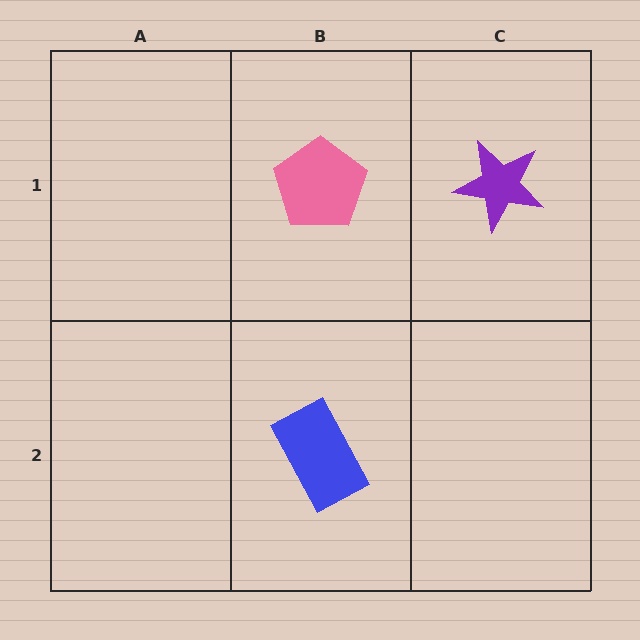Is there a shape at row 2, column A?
No, that cell is empty.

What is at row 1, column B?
A pink pentagon.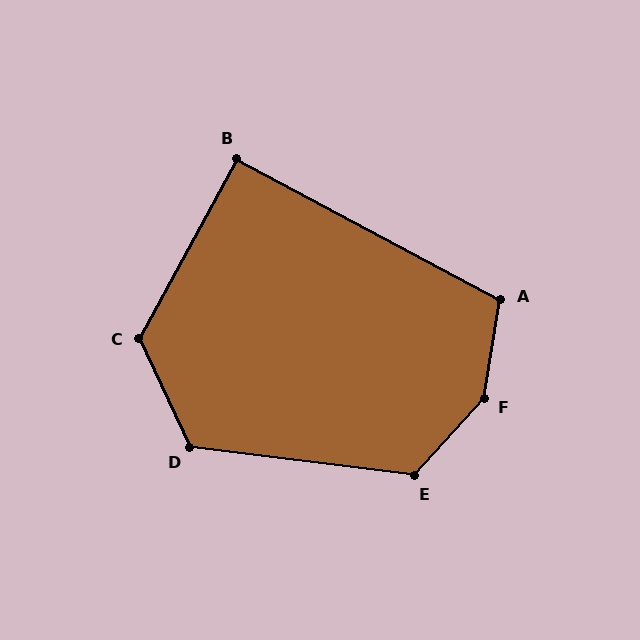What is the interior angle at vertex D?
Approximately 122 degrees (obtuse).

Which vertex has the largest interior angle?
F, at approximately 147 degrees.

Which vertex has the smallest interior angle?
B, at approximately 90 degrees.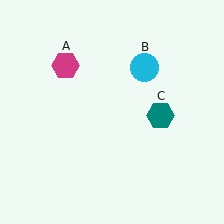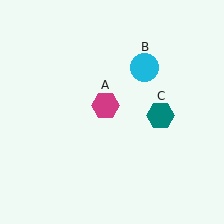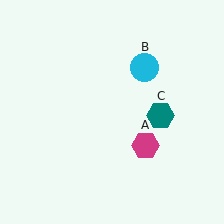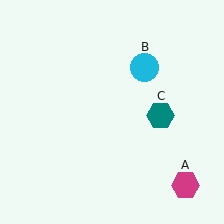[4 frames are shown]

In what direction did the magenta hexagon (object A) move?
The magenta hexagon (object A) moved down and to the right.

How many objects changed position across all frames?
1 object changed position: magenta hexagon (object A).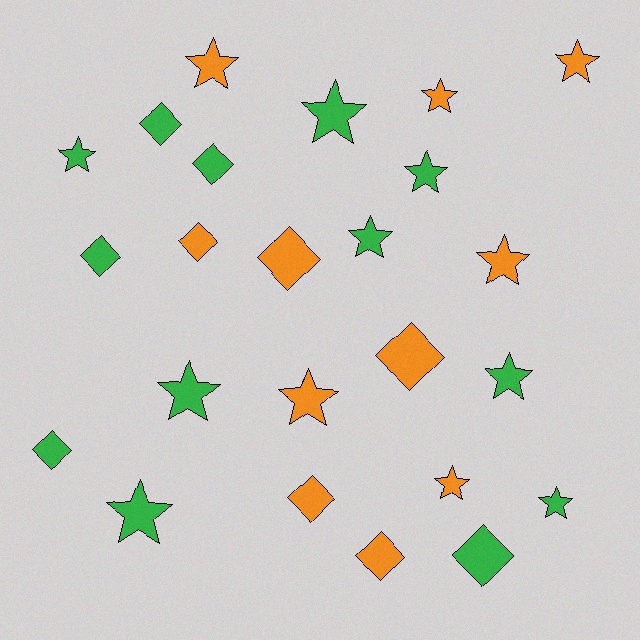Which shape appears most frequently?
Star, with 14 objects.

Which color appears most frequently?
Green, with 13 objects.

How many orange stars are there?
There are 6 orange stars.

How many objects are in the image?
There are 24 objects.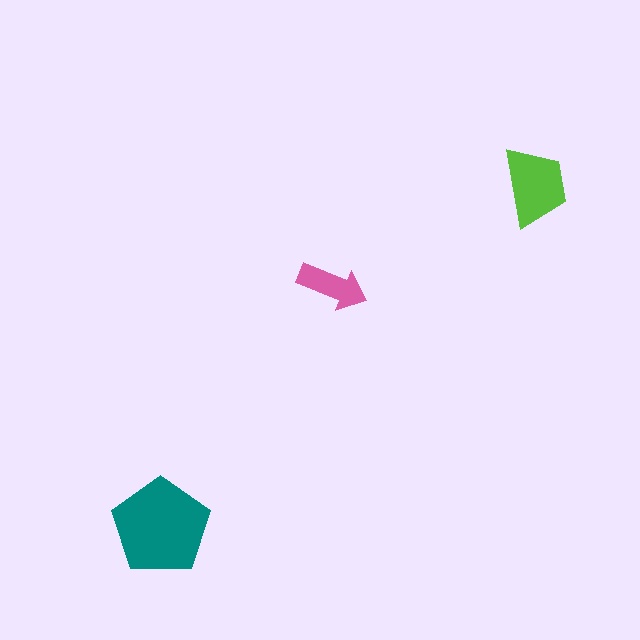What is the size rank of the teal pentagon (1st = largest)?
1st.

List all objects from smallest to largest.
The pink arrow, the lime trapezoid, the teal pentagon.